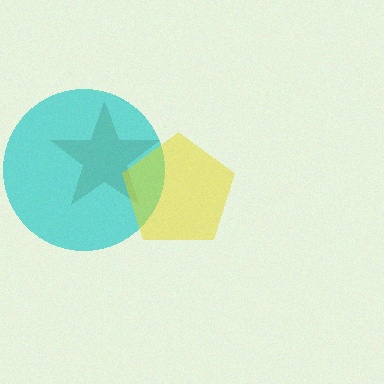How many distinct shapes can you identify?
There are 3 distinct shapes: a brown star, a cyan circle, a yellow pentagon.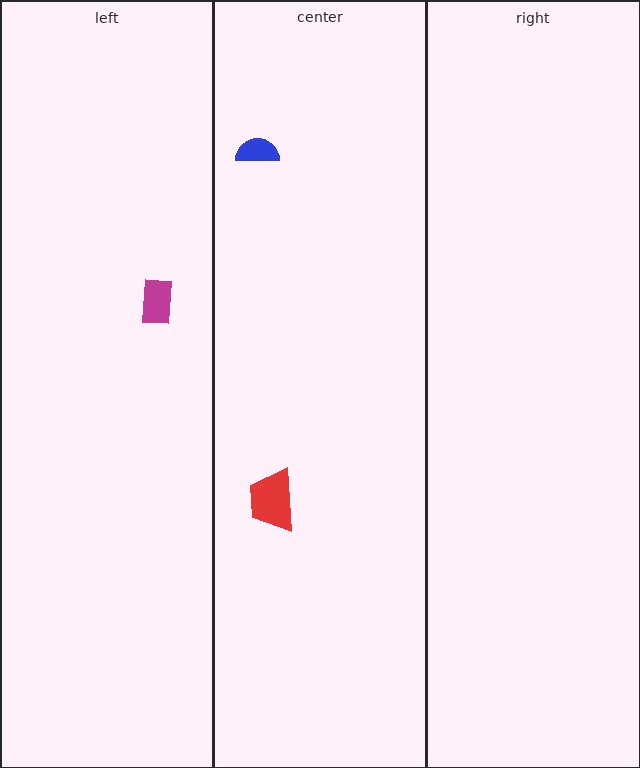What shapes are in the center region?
The red trapezoid, the blue semicircle.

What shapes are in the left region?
The magenta rectangle.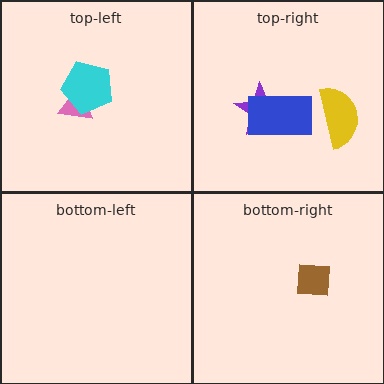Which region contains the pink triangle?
The top-left region.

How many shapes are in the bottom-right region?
1.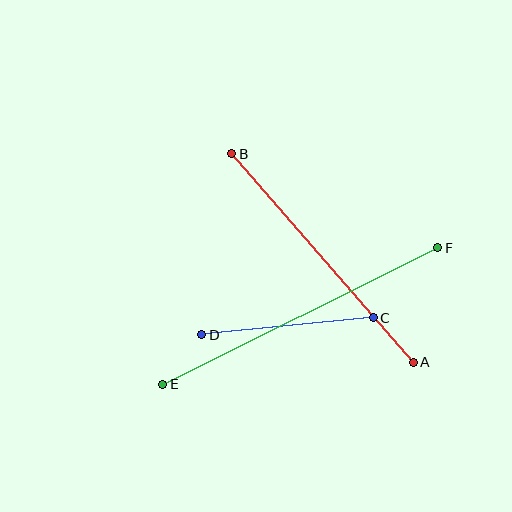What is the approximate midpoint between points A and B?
The midpoint is at approximately (323, 258) pixels.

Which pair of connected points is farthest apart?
Points E and F are farthest apart.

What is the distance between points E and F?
The distance is approximately 307 pixels.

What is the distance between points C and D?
The distance is approximately 172 pixels.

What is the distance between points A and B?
The distance is approximately 276 pixels.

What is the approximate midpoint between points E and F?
The midpoint is at approximately (300, 316) pixels.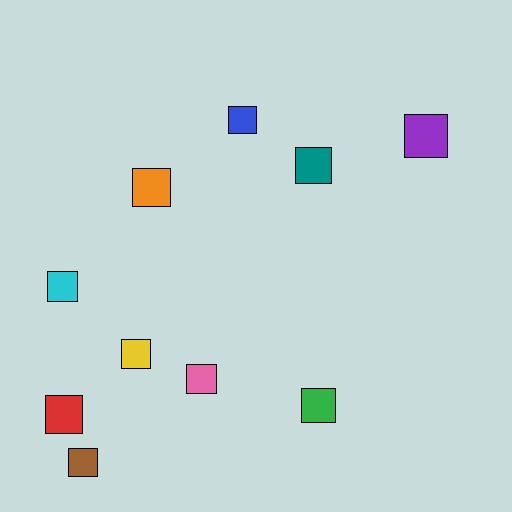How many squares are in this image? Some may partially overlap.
There are 10 squares.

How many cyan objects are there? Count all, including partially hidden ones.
There is 1 cyan object.